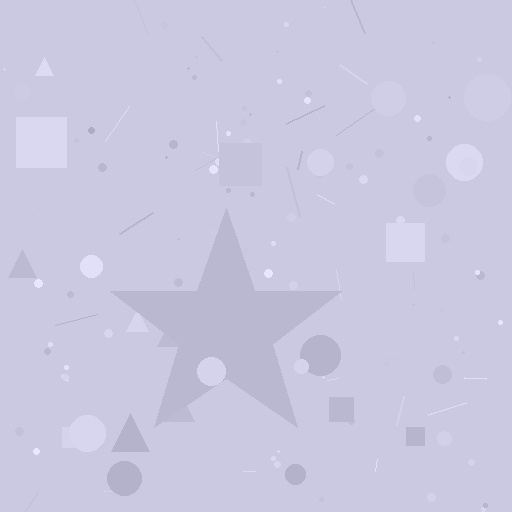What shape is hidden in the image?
A star is hidden in the image.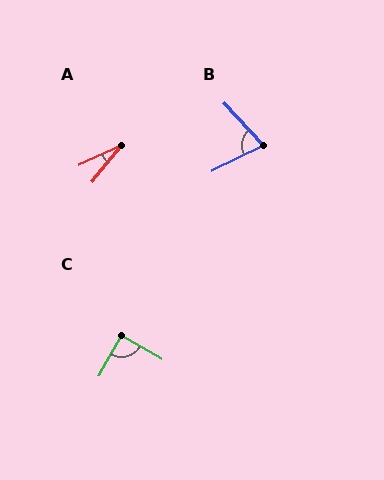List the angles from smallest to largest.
A (26°), B (74°), C (88°).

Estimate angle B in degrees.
Approximately 74 degrees.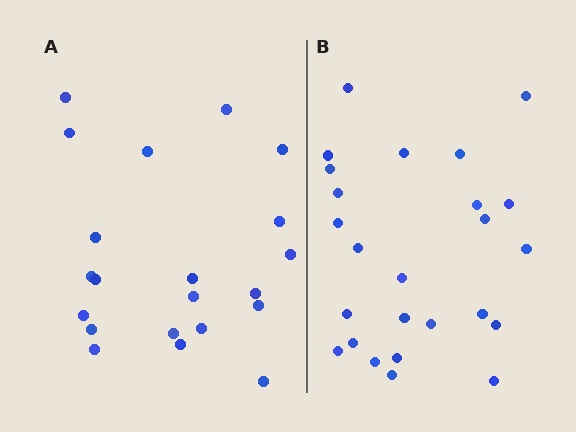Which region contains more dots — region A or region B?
Region B (the right region) has more dots.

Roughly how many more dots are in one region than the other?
Region B has about 4 more dots than region A.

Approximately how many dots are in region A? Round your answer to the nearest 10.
About 20 dots. (The exact count is 21, which rounds to 20.)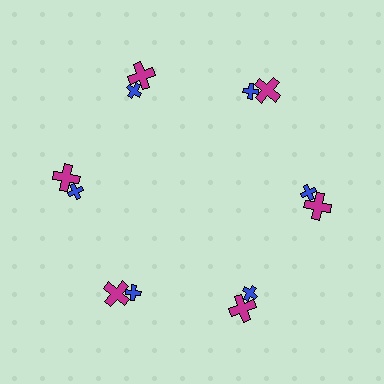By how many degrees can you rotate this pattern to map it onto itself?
The pattern maps onto itself every 60 degrees of rotation.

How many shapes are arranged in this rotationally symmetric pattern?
There are 12 shapes, arranged in 6 groups of 2.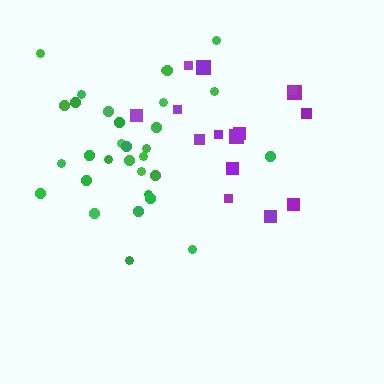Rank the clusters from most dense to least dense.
green, purple.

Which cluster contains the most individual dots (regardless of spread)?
Green (31).